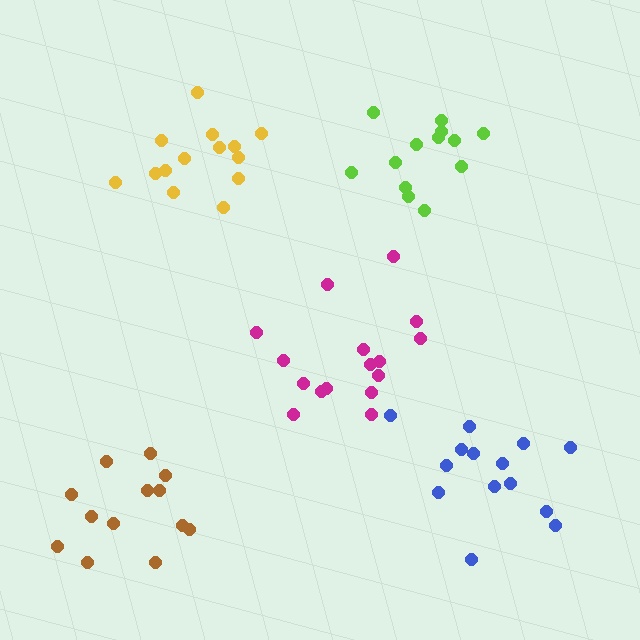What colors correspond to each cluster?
The clusters are colored: lime, yellow, brown, blue, magenta.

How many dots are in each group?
Group 1: 13 dots, Group 2: 14 dots, Group 3: 13 dots, Group 4: 14 dots, Group 5: 16 dots (70 total).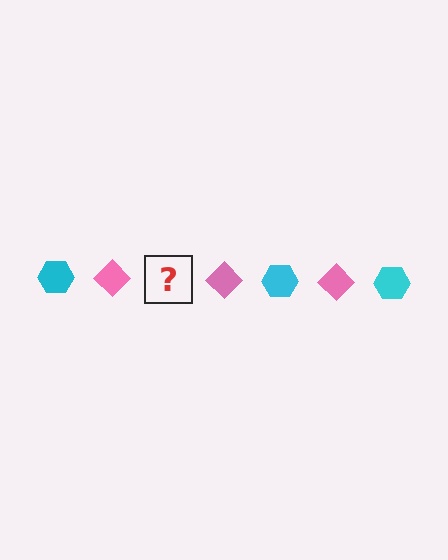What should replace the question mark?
The question mark should be replaced with a cyan hexagon.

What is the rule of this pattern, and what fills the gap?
The rule is that the pattern alternates between cyan hexagon and pink diamond. The gap should be filled with a cyan hexagon.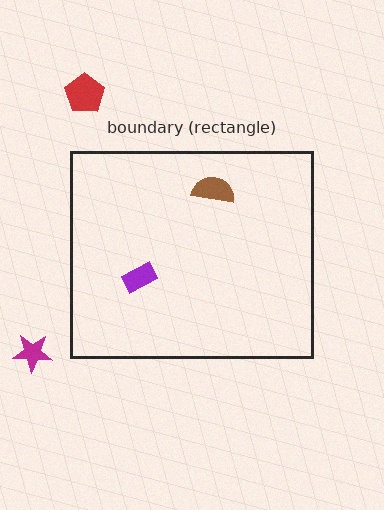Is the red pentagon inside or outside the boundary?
Outside.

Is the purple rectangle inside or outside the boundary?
Inside.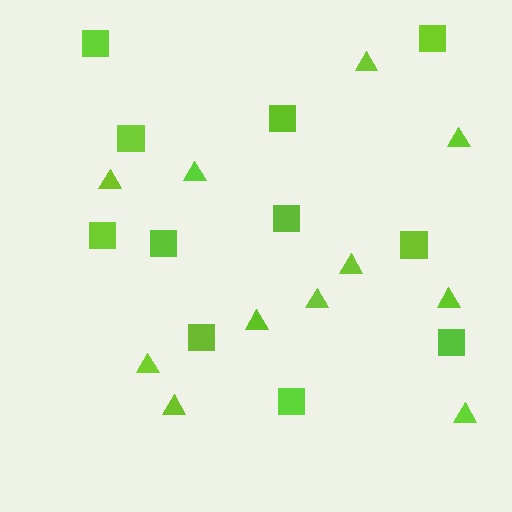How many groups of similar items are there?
There are 2 groups: one group of squares (11) and one group of triangles (11).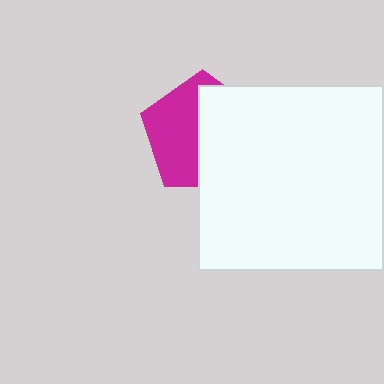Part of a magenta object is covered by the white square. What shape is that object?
It is a pentagon.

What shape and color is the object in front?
The object in front is a white square.